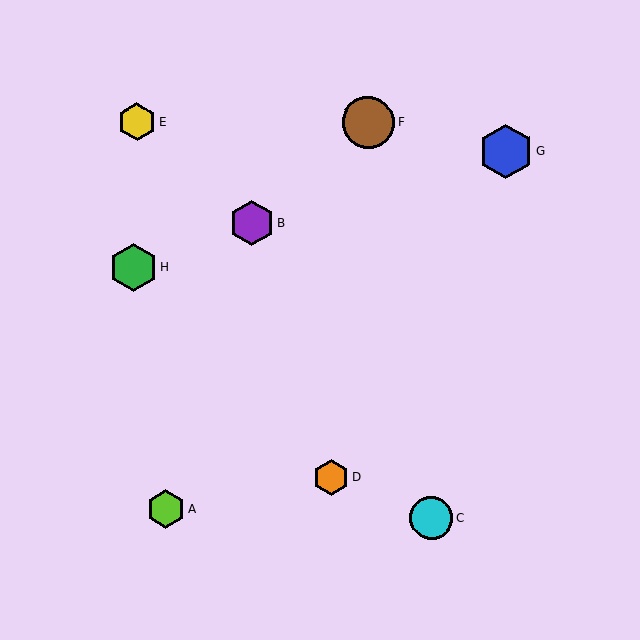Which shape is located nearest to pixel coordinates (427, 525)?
The cyan circle (labeled C) at (432, 518) is nearest to that location.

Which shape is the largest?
The blue hexagon (labeled G) is the largest.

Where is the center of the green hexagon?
The center of the green hexagon is at (133, 268).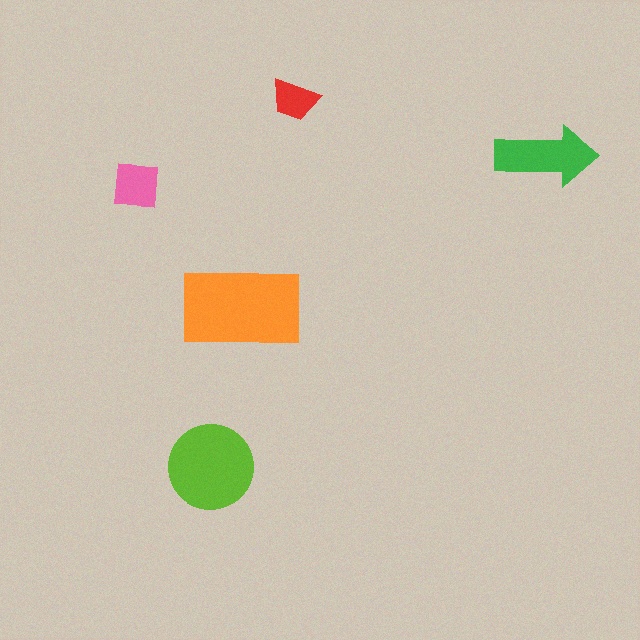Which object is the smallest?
The red trapezoid.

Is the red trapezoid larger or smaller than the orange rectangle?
Smaller.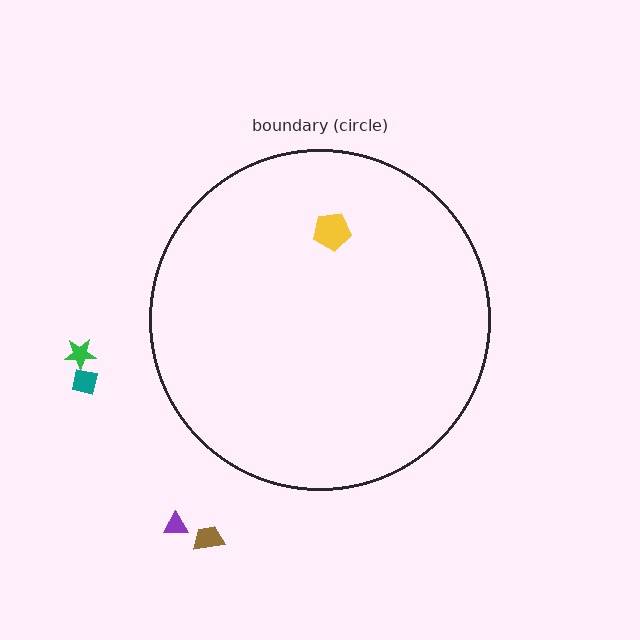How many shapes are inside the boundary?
1 inside, 4 outside.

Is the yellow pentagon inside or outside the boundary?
Inside.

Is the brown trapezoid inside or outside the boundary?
Outside.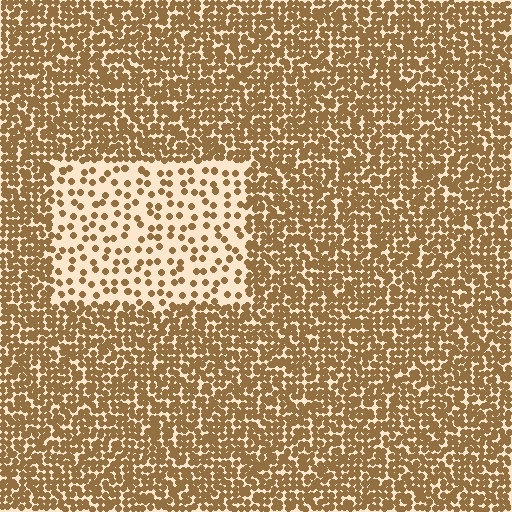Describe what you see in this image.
The image contains small brown elements arranged at two different densities. A rectangle-shaped region is visible where the elements are less densely packed than the surrounding area.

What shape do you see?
I see a rectangle.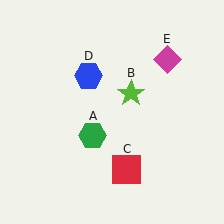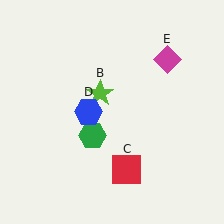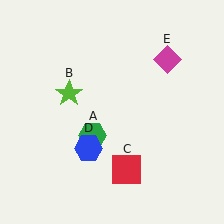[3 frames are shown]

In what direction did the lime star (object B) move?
The lime star (object B) moved left.